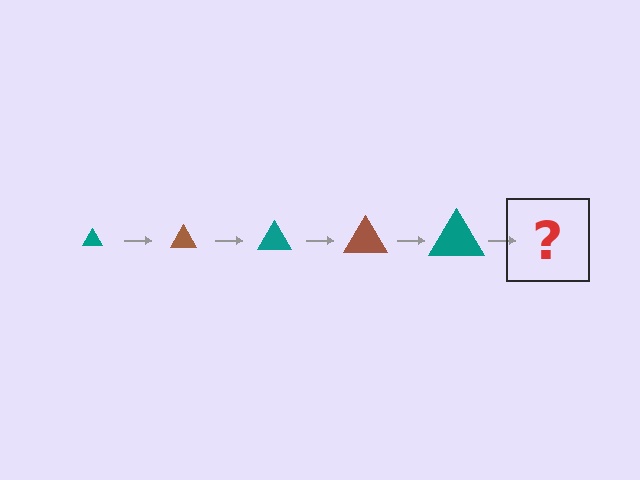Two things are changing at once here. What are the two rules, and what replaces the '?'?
The two rules are that the triangle grows larger each step and the color cycles through teal and brown. The '?' should be a brown triangle, larger than the previous one.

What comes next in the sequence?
The next element should be a brown triangle, larger than the previous one.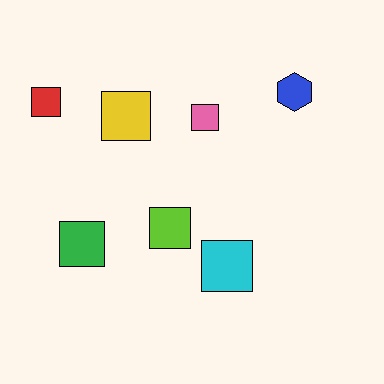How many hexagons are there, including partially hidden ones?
There is 1 hexagon.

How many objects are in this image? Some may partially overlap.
There are 7 objects.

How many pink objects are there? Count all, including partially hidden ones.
There is 1 pink object.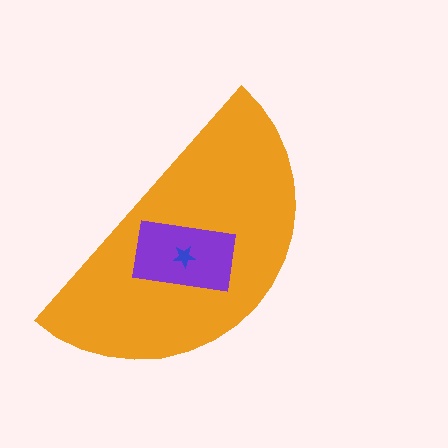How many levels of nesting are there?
3.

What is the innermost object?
The blue star.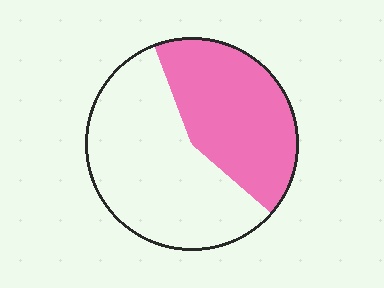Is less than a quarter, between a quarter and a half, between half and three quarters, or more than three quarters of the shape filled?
Between a quarter and a half.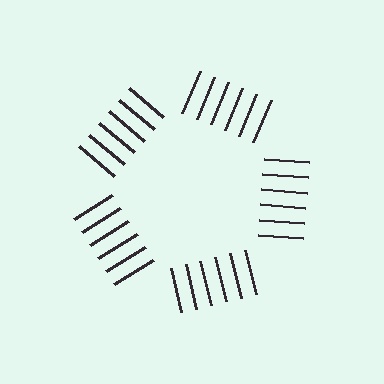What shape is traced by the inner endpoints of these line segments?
An illusory pentagon — the line segments terminate on its edges but no continuous stroke is drawn.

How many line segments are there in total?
30 — 6 along each of the 5 edges.